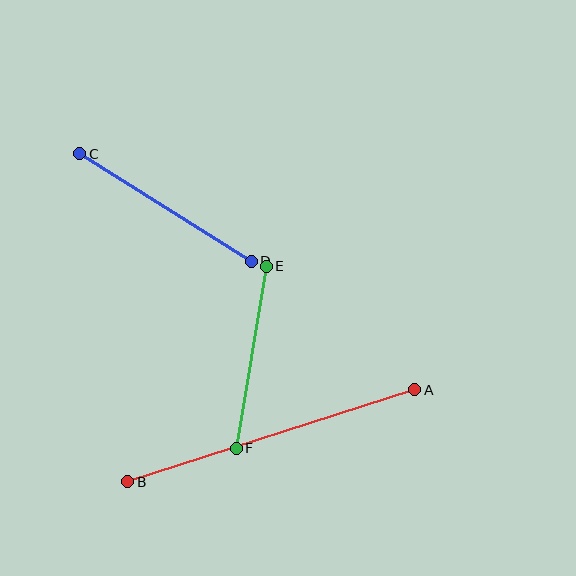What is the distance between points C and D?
The distance is approximately 202 pixels.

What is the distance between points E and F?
The distance is approximately 185 pixels.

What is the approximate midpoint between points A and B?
The midpoint is at approximately (271, 436) pixels.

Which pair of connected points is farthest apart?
Points A and B are farthest apart.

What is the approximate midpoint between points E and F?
The midpoint is at approximately (251, 357) pixels.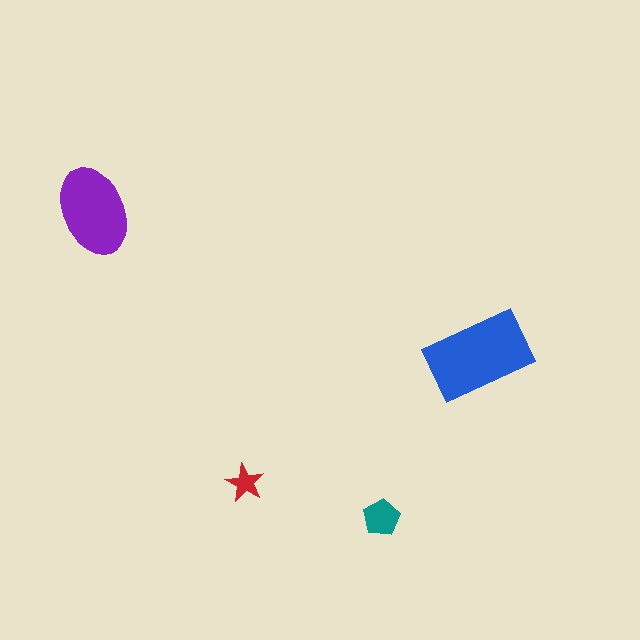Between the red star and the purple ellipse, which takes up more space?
The purple ellipse.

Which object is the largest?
The blue rectangle.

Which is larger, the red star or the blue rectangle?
The blue rectangle.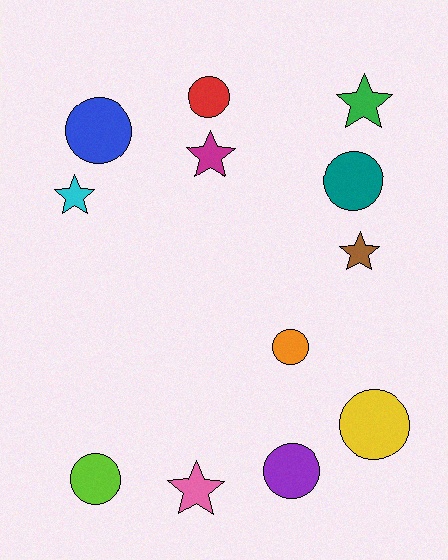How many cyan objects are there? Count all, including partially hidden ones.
There is 1 cyan object.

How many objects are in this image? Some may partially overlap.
There are 12 objects.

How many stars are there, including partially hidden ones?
There are 5 stars.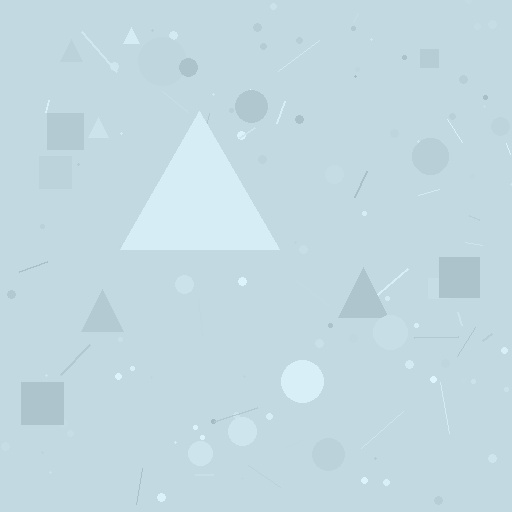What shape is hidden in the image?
A triangle is hidden in the image.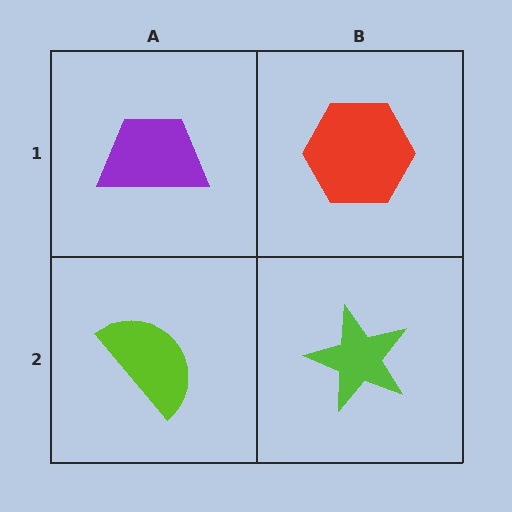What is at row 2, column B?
A lime star.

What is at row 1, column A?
A purple trapezoid.